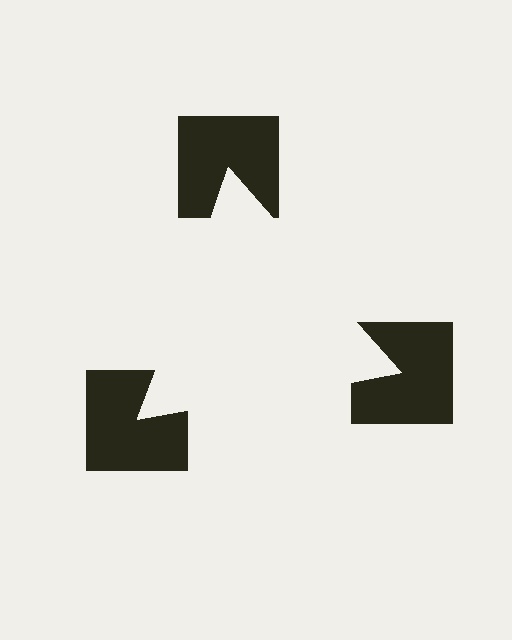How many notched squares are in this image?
There are 3 — one at each vertex of the illusory triangle.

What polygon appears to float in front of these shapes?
An illusory triangle — its edges are inferred from the aligned wedge cuts in the notched squares, not physically drawn.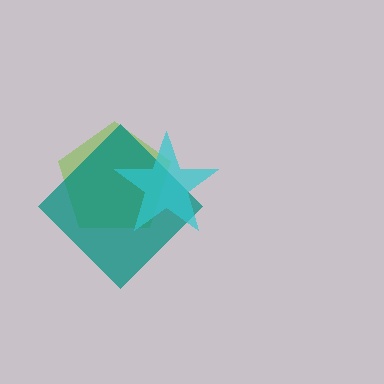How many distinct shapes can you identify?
There are 3 distinct shapes: a lime pentagon, a teal diamond, a cyan star.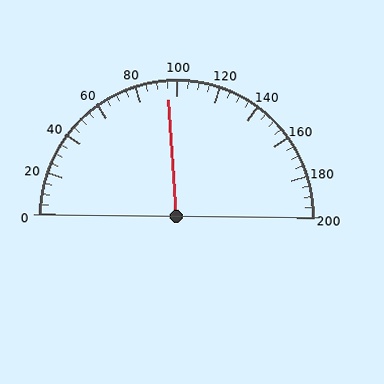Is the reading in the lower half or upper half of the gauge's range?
The reading is in the lower half of the range (0 to 200).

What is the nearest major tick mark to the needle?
The nearest major tick mark is 100.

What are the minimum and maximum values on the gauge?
The gauge ranges from 0 to 200.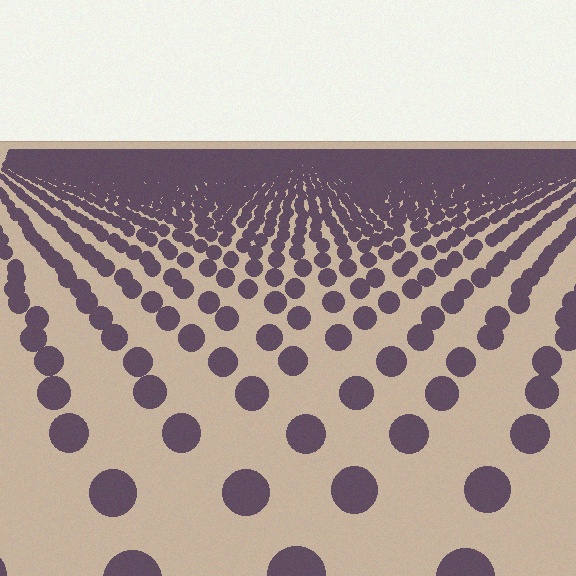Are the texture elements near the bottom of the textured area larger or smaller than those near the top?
Larger. Near the bottom, elements are closer to the viewer and appear at a bigger on-screen size.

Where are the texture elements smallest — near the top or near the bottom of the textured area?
Near the top.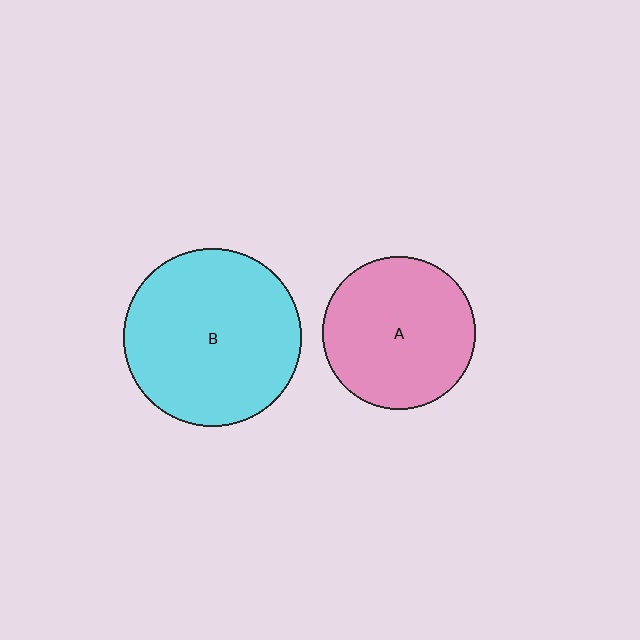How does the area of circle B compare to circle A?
Approximately 1.4 times.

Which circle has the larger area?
Circle B (cyan).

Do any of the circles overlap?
No, none of the circles overlap.